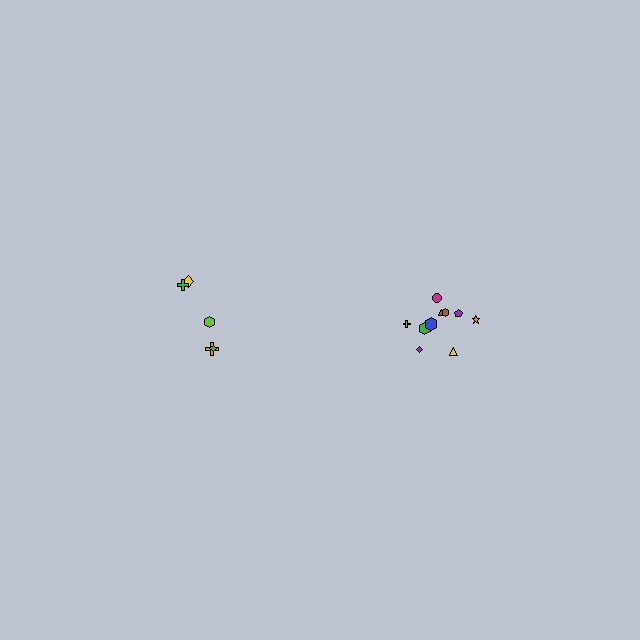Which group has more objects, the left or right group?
The right group.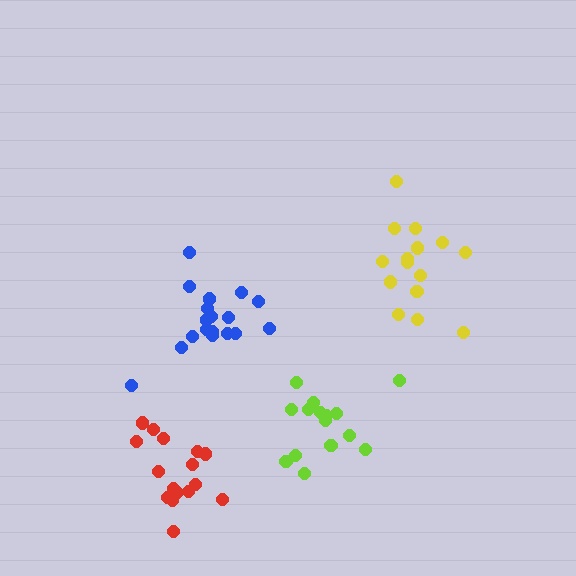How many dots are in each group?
Group 1: 15 dots, Group 2: 19 dots, Group 3: 16 dots, Group 4: 15 dots (65 total).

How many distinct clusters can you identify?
There are 4 distinct clusters.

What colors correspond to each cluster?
The clusters are colored: lime, blue, red, yellow.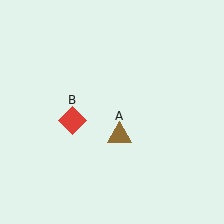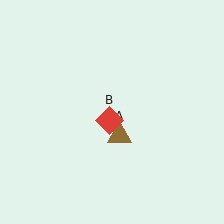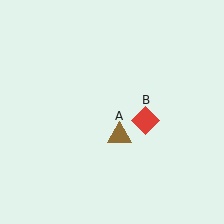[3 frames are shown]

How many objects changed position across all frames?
1 object changed position: red diamond (object B).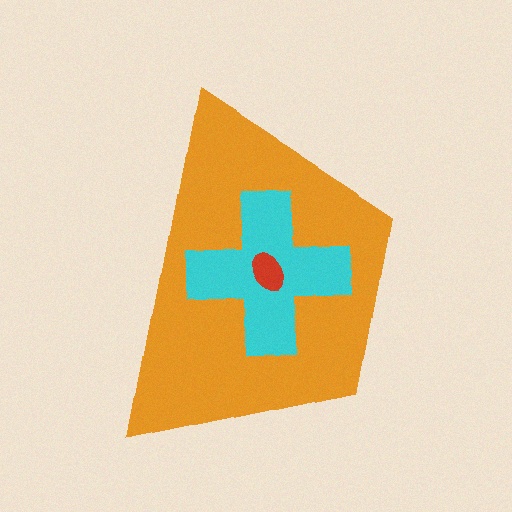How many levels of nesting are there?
3.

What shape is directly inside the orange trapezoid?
The cyan cross.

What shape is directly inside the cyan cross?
The red ellipse.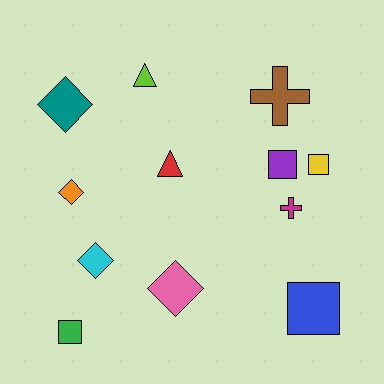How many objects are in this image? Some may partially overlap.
There are 12 objects.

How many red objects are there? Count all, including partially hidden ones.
There is 1 red object.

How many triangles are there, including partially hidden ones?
There are 2 triangles.